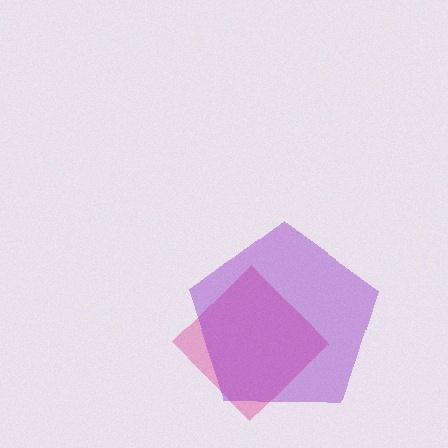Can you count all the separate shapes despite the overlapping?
Yes, there are 2 separate shapes.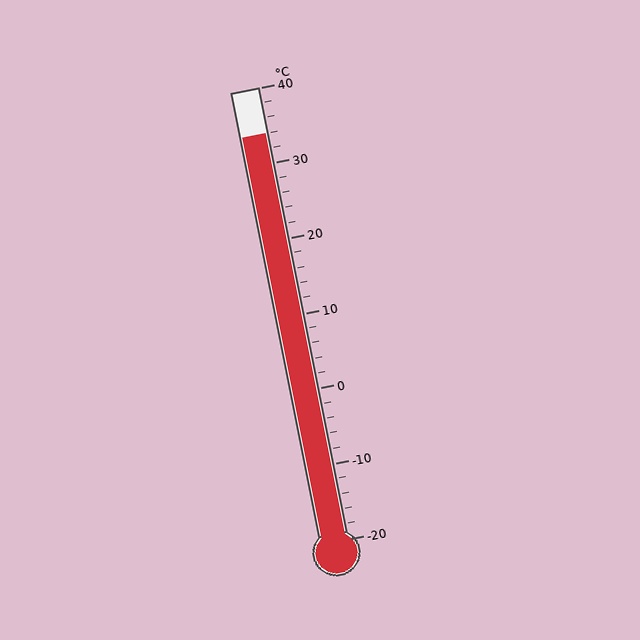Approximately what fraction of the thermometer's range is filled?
The thermometer is filled to approximately 90% of its range.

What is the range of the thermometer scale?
The thermometer scale ranges from -20°C to 40°C.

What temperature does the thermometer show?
The thermometer shows approximately 34°C.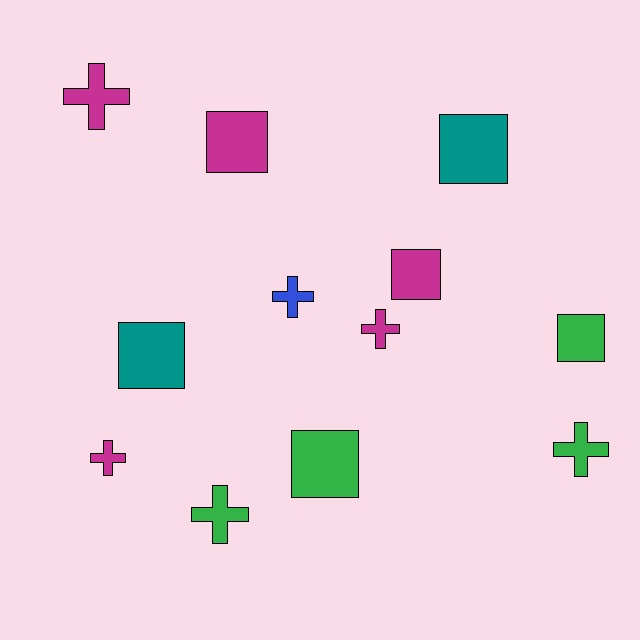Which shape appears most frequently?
Cross, with 6 objects.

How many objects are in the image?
There are 12 objects.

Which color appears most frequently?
Magenta, with 5 objects.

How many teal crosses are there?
There are no teal crosses.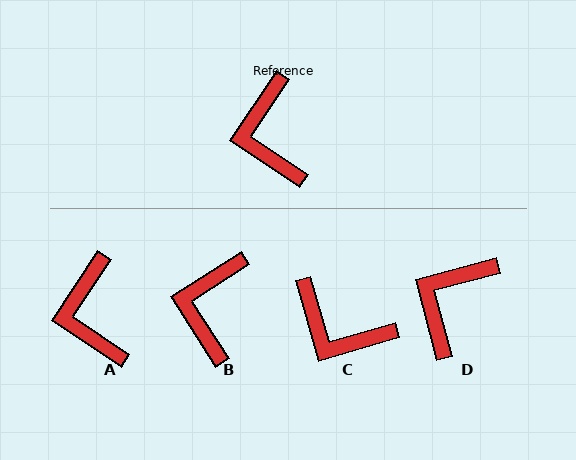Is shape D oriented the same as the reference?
No, it is off by about 41 degrees.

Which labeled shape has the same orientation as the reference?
A.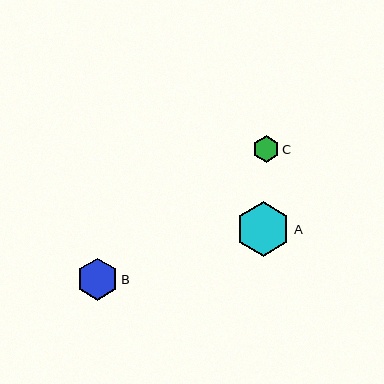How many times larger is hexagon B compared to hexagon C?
Hexagon B is approximately 1.6 times the size of hexagon C.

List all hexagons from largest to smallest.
From largest to smallest: A, B, C.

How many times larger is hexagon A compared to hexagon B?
Hexagon A is approximately 1.3 times the size of hexagon B.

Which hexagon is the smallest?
Hexagon C is the smallest with a size of approximately 26 pixels.